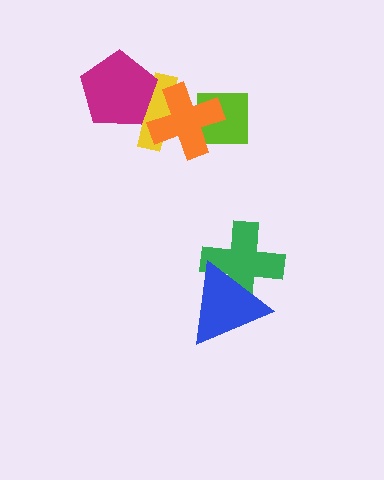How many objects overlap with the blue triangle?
1 object overlaps with the blue triangle.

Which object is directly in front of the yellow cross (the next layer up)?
The orange cross is directly in front of the yellow cross.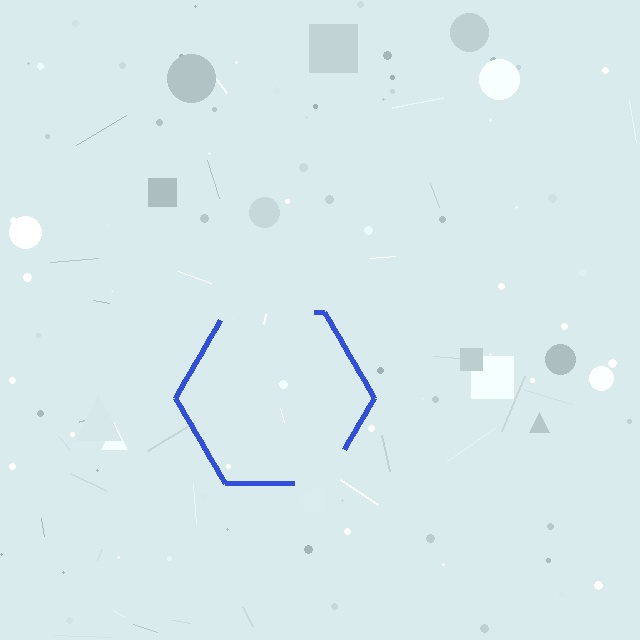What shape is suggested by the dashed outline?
The dashed outline suggests a hexagon.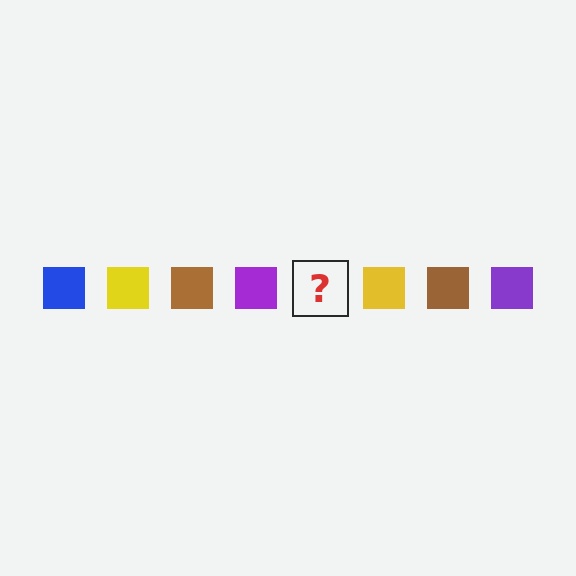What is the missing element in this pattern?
The missing element is a blue square.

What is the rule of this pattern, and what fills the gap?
The rule is that the pattern cycles through blue, yellow, brown, purple squares. The gap should be filled with a blue square.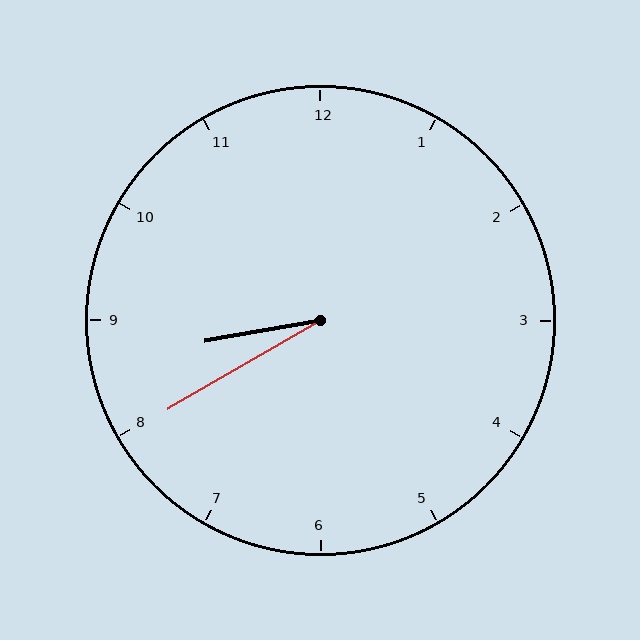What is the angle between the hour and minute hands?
Approximately 20 degrees.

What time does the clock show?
8:40.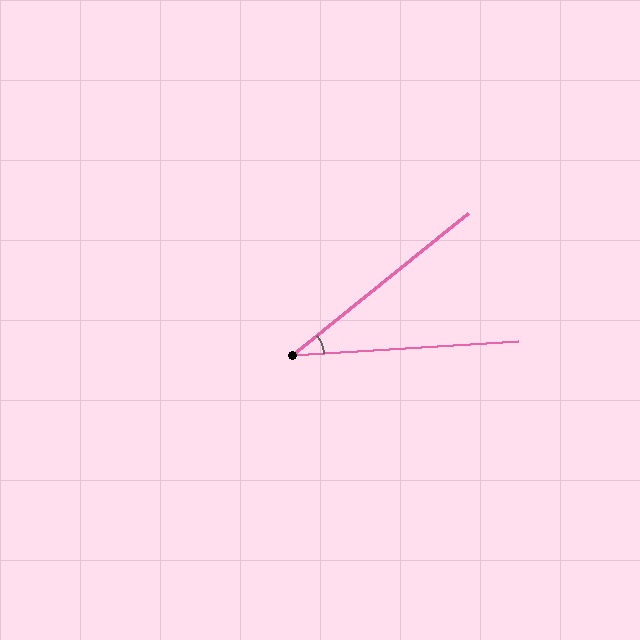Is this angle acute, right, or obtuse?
It is acute.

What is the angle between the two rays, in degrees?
Approximately 35 degrees.